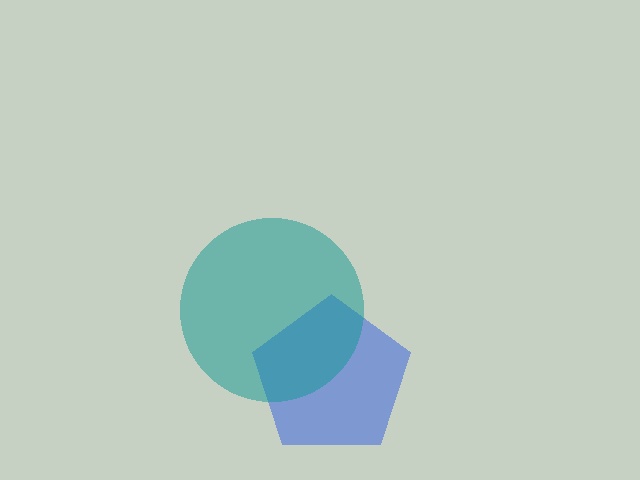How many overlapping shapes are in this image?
There are 2 overlapping shapes in the image.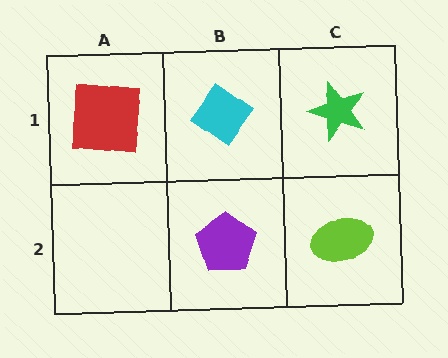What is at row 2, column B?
A purple pentagon.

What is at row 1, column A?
A red square.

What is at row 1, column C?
A green star.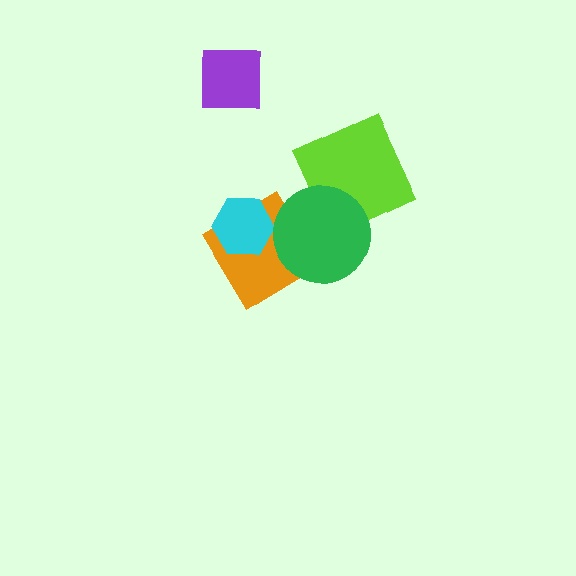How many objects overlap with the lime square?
1 object overlaps with the lime square.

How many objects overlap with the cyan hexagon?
1 object overlaps with the cyan hexagon.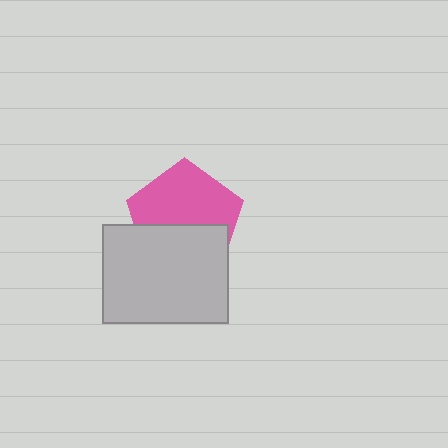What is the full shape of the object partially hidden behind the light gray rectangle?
The partially hidden object is a pink pentagon.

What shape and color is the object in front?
The object in front is a light gray rectangle.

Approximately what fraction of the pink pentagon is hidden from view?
Roughly 43% of the pink pentagon is hidden behind the light gray rectangle.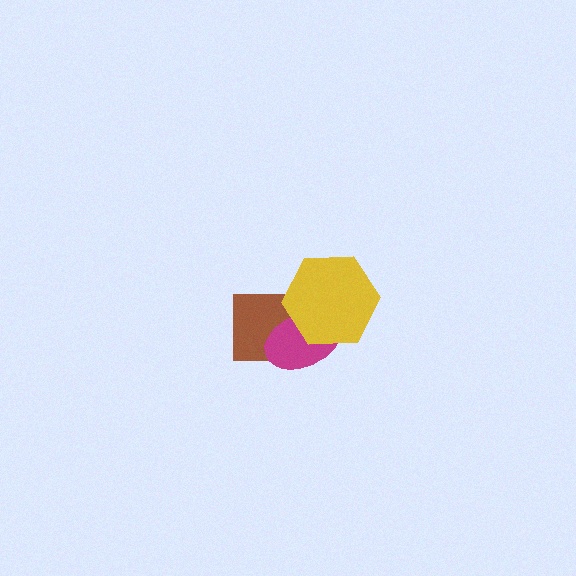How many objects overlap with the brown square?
2 objects overlap with the brown square.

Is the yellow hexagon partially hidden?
No, no other shape covers it.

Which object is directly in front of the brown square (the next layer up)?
The magenta ellipse is directly in front of the brown square.